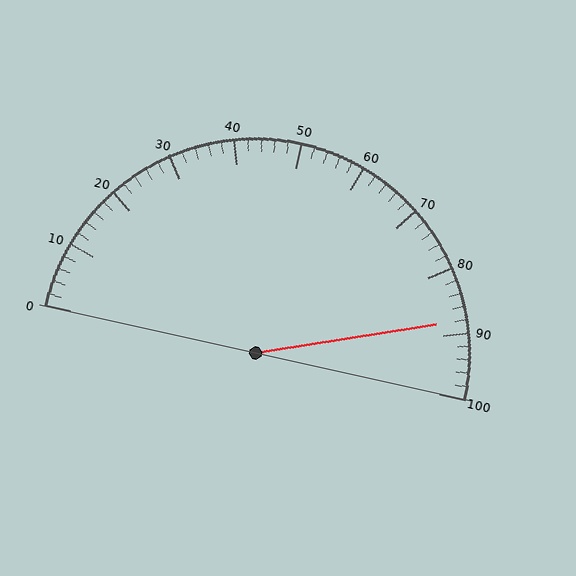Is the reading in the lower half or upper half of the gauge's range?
The reading is in the upper half of the range (0 to 100).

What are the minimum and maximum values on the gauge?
The gauge ranges from 0 to 100.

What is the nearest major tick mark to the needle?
The nearest major tick mark is 90.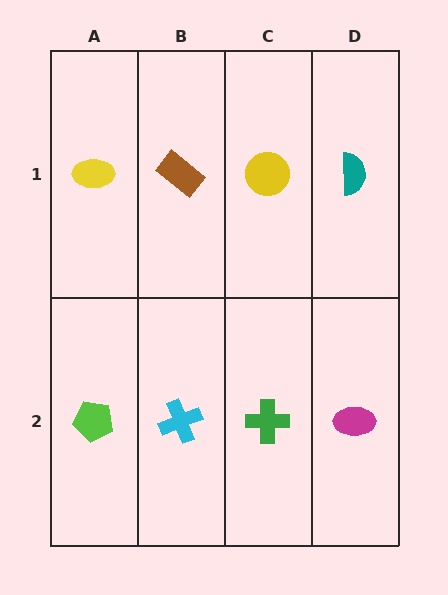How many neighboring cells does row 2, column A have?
2.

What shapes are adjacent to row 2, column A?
A yellow ellipse (row 1, column A), a cyan cross (row 2, column B).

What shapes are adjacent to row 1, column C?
A green cross (row 2, column C), a brown rectangle (row 1, column B), a teal semicircle (row 1, column D).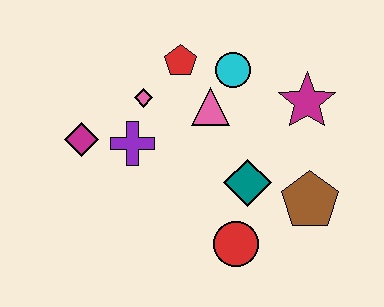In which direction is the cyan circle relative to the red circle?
The cyan circle is above the red circle.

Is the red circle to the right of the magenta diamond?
Yes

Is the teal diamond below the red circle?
No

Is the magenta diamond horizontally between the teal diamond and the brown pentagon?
No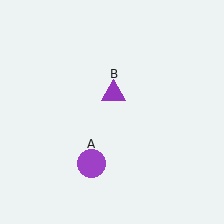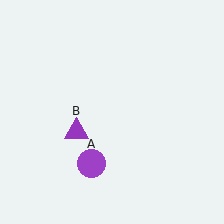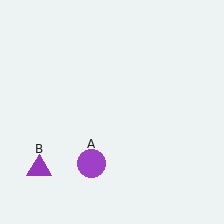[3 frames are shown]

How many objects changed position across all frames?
1 object changed position: purple triangle (object B).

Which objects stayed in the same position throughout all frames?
Purple circle (object A) remained stationary.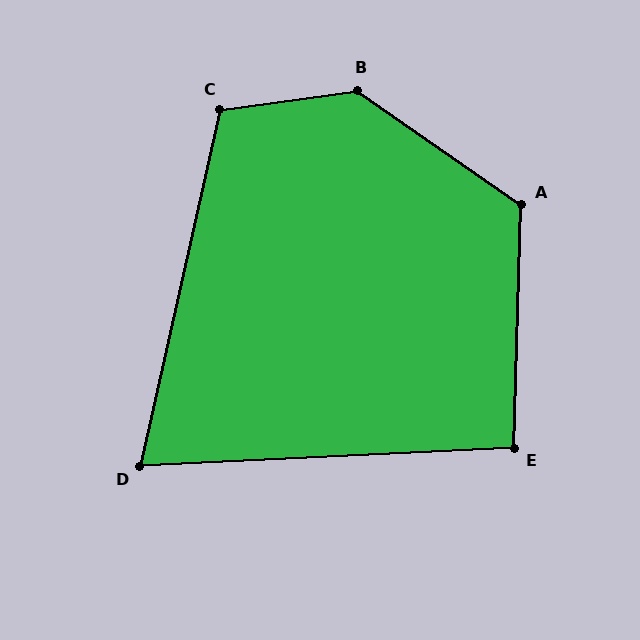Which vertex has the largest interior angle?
B, at approximately 137 degrees.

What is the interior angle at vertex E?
Approximately 95 degrees (approximately right).